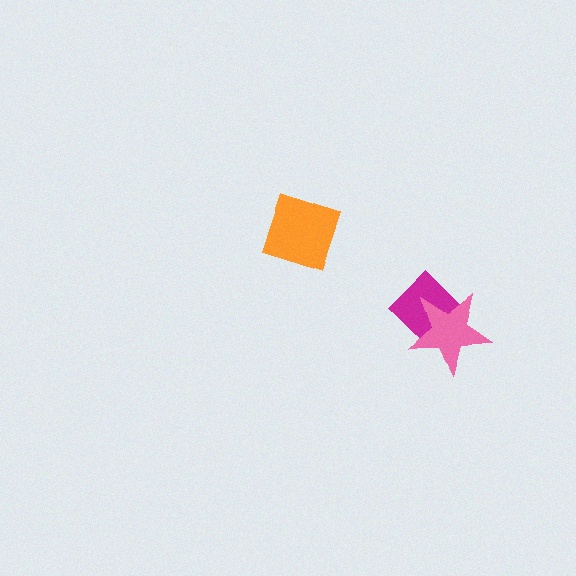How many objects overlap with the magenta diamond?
1 object overlaps with the magenta diamond.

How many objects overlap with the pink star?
1 object overlaps with the pink star.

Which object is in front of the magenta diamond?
The pink star is in front of the magenta diamond.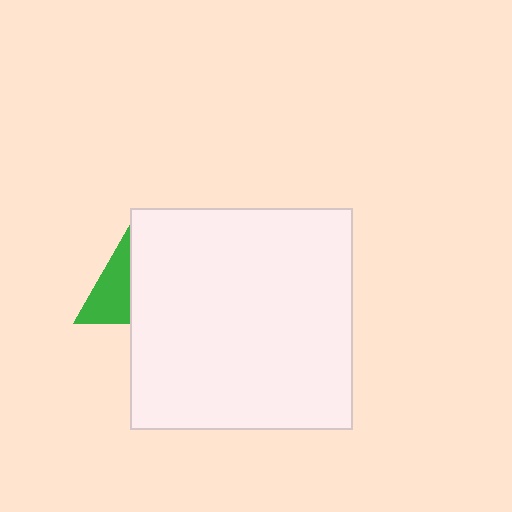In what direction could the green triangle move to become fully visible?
The green triangle could move left. That would shift it out from behind the white square entirely.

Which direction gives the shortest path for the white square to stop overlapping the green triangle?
Moving right gives the shortest separation.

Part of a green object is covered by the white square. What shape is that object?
It is a triangle.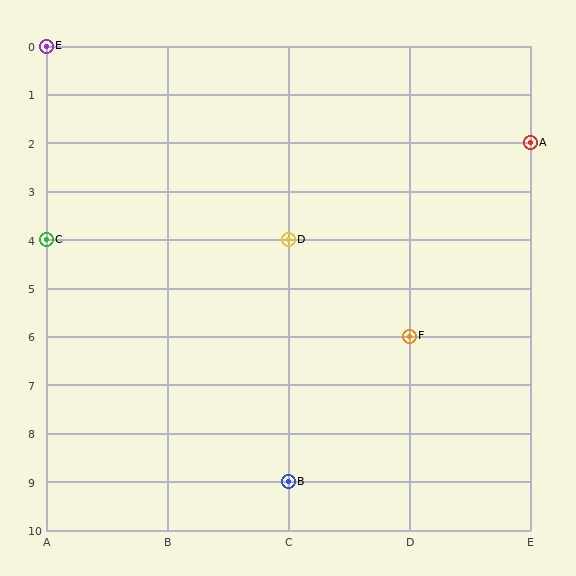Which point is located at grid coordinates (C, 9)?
Point B is at (C, 9).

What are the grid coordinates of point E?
Point E is at grid coordinates (A, 0).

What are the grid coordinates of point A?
Point A is at grid coordinates (E, 2).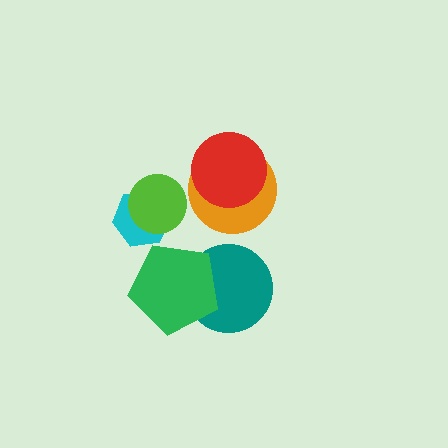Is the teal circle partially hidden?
Yes, it is partially covered by another shape.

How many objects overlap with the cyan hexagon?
1 object overlaps with the cyan hexagon.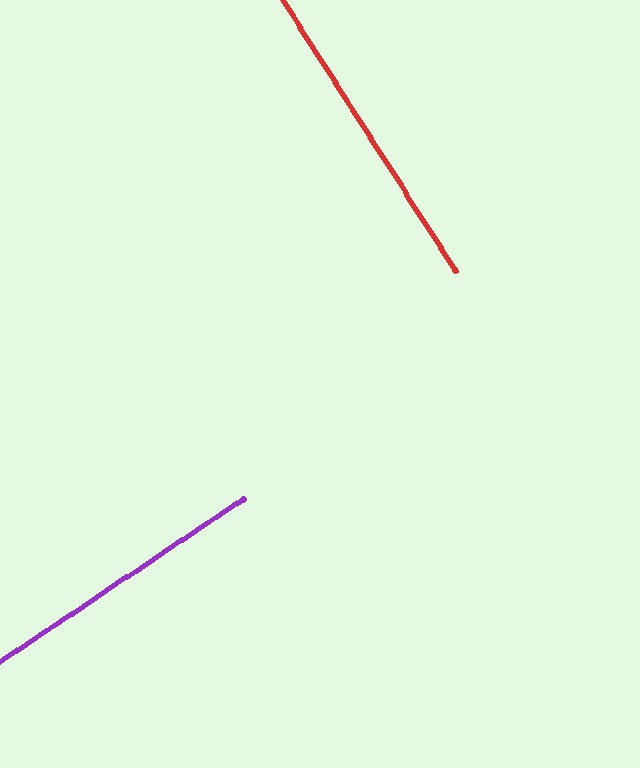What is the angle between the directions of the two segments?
Approximately 89 degrees.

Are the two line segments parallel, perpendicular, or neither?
Perpendicular — they meet at approximately 89°.